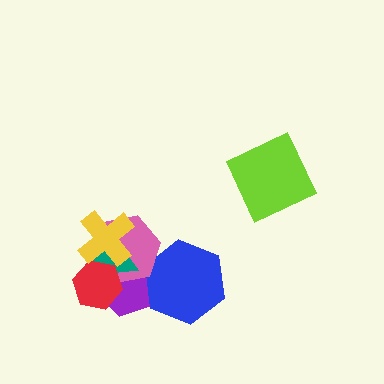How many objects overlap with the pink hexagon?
5 objects overlap with the pink hexagon.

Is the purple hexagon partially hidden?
Yes, it is partially covered by another shape.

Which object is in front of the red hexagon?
The yellow cross is in front of the red hexagon.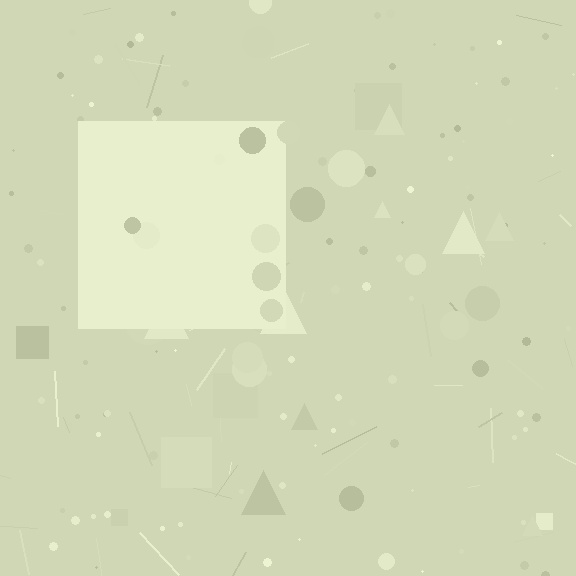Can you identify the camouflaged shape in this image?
The camouflaged shape is a square.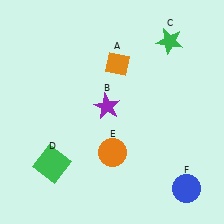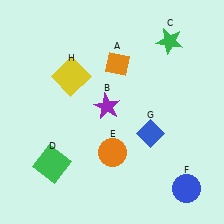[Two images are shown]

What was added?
A blue diamond (G), a yellow square (H) were added in Image 2.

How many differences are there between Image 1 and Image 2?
There are 2 differences between the two images.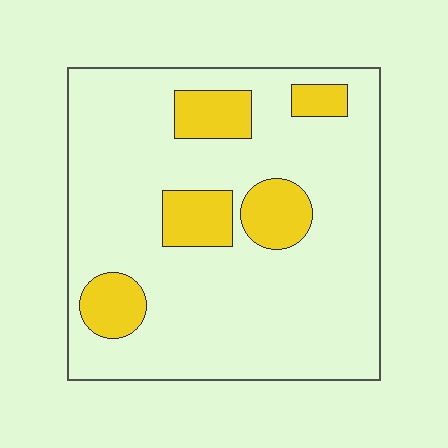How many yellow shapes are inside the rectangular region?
5.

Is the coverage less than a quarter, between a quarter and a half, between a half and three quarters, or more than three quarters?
Less than a quarter.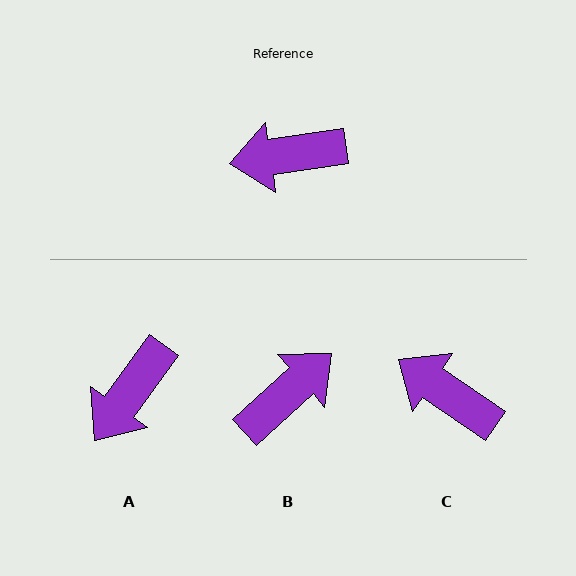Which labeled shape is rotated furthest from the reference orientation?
B, about 146 degrees away.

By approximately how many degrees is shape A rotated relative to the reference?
Approximately 46 degrees counter-clockwise.